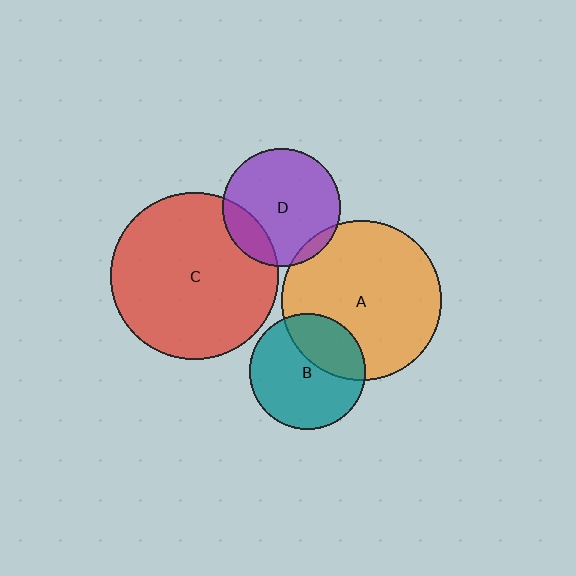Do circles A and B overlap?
Yes.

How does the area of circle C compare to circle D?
Approximately 2.0 times.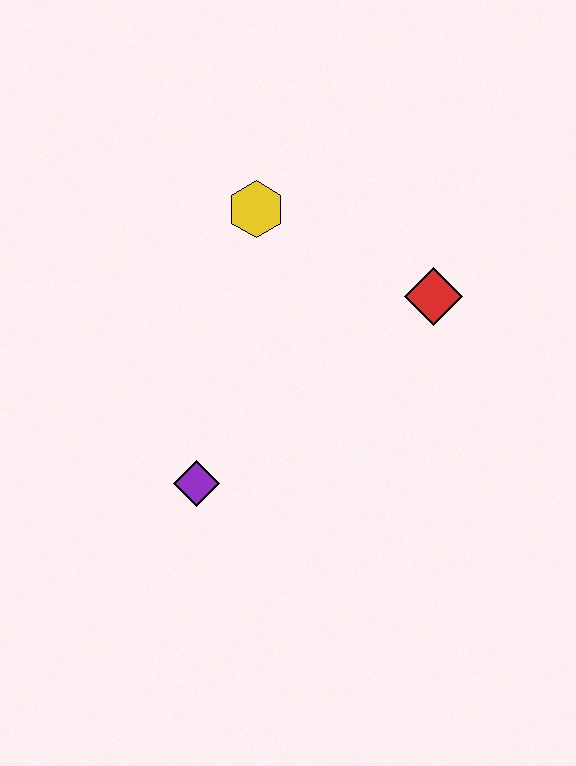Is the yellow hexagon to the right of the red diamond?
No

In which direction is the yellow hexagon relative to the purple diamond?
The yellow hexagon is above the purple diamond.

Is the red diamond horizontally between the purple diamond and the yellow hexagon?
No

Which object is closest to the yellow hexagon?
The red diamond is closest to the yellow hexagon.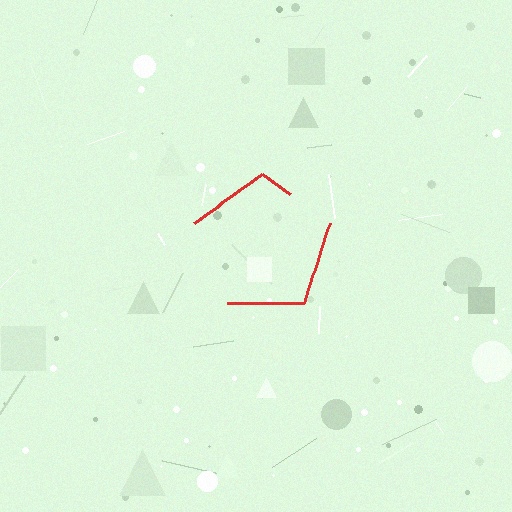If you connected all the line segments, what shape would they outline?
They would outline a pentagon.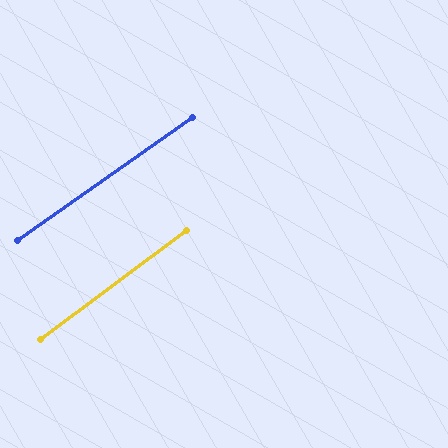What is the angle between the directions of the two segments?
Approximately 2 degrees.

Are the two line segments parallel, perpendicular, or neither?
Parallel — their directions differ by only 1.8°.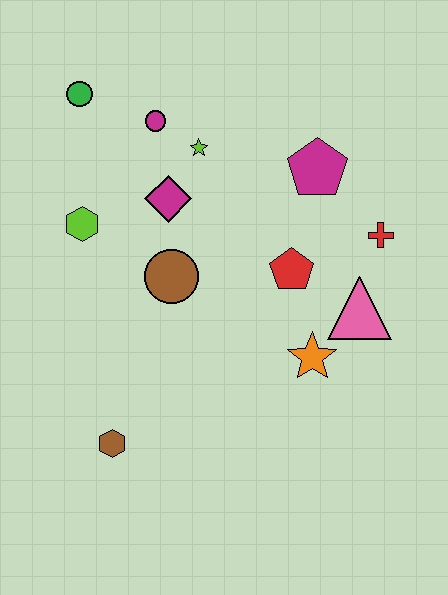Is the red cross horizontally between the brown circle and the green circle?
No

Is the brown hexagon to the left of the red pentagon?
Yes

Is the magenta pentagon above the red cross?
Yes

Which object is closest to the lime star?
The magenta circle is closest to the lime star.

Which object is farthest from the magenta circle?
The brown hexagon is farthest from the magenta circle.